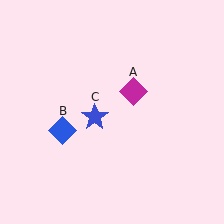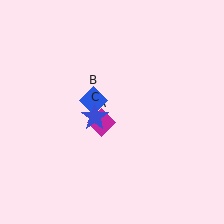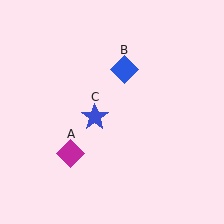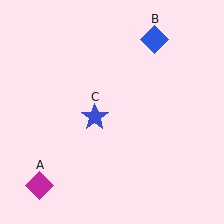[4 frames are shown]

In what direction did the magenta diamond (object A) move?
The magenta diamond (object A) moved down and to the left.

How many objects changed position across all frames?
2 objects changed position: magenta diamond (object A), blue diamond (object B).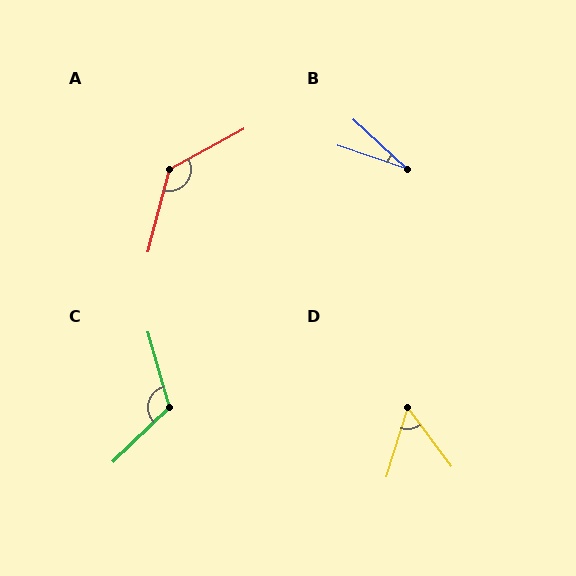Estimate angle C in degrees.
Approximately 118 degrees.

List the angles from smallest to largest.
B (24°), D (54°), C (118°), A (133°).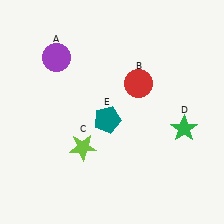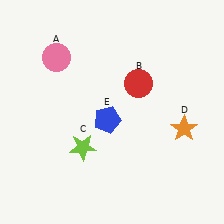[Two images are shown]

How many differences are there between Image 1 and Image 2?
There are 3 differences between the two images.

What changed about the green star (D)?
In Image 1, D is green. In Image 2, it changed to orange.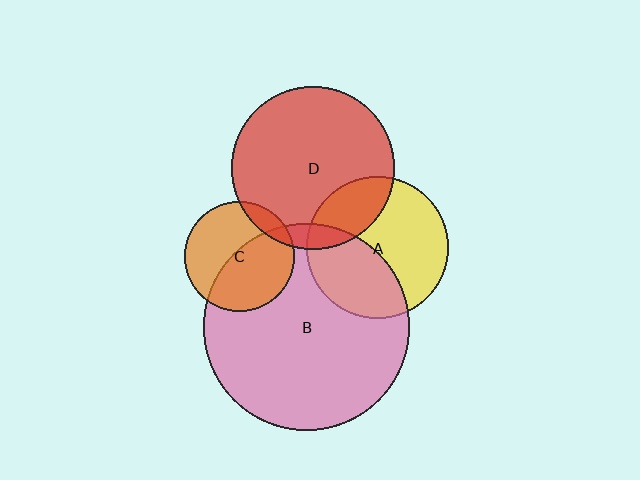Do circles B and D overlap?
Yes.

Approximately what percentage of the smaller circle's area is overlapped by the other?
Approximately 10%.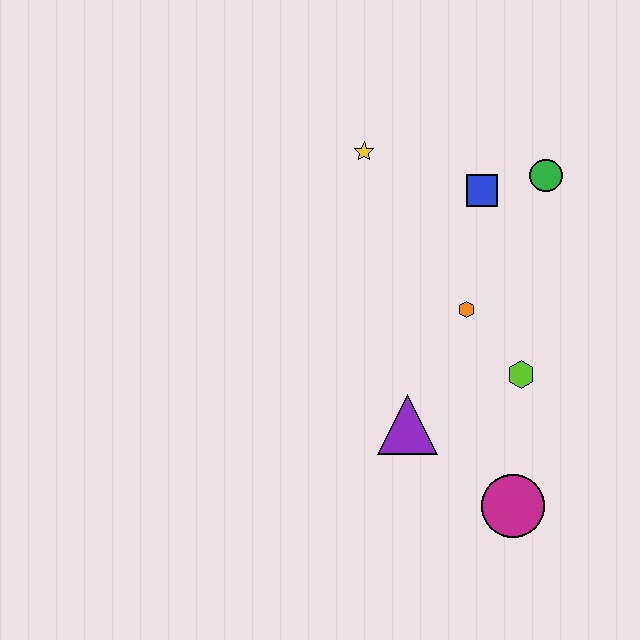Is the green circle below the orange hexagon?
No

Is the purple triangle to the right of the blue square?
No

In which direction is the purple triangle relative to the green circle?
The purple triangle is below the green circle.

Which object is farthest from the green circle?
The magenta circle is farthest from the green circle.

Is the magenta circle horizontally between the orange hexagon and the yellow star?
No